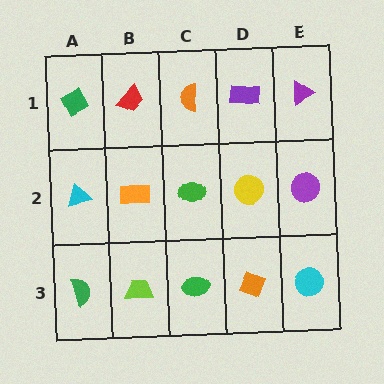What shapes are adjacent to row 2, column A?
A green diamond (row 1, column A), a green semicircle (row 3, column A), an orange rectangle (row 2, column B).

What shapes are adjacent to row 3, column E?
A purple circle (row 2, column E), an orange diamond (row 3, column D).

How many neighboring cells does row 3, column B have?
3.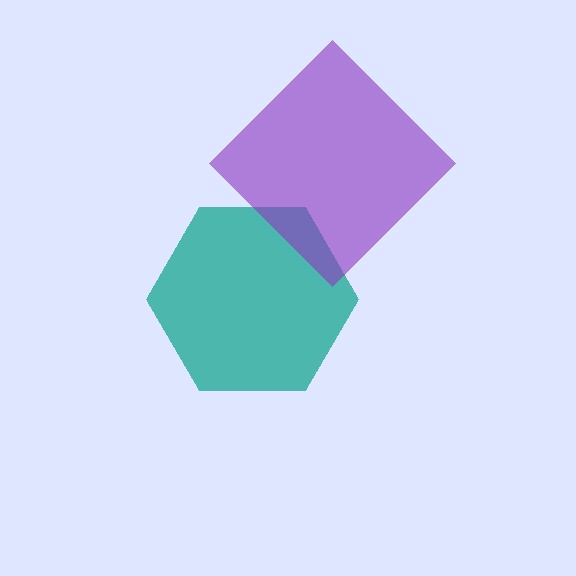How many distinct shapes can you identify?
There are 2 distinct shapes: a teal hexagon, a purple diamond.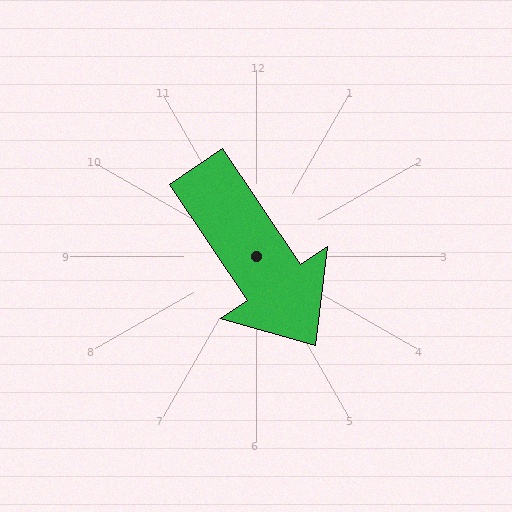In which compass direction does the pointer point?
Southeast.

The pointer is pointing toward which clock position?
Roughly 5 o'clock.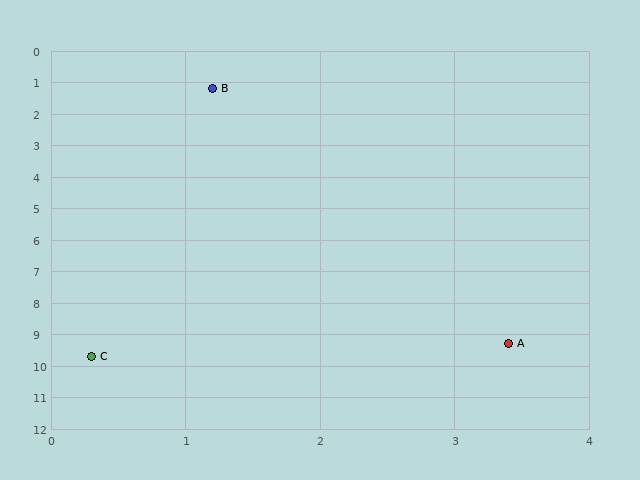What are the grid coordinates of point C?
Point C is at approximately (0.3, 9.7).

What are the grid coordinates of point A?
Point A is at approximately (3.4, 9.3).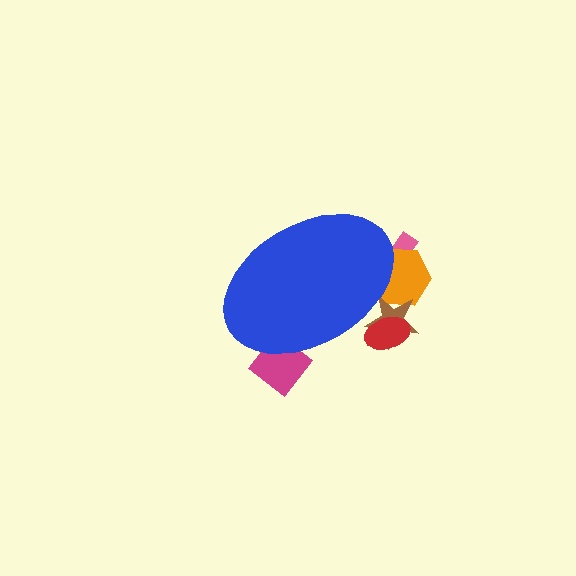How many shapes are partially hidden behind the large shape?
5 shapes are partially hidden.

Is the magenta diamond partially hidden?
Yes, the magenta diamond is partially hidden behind the blue ellipse.